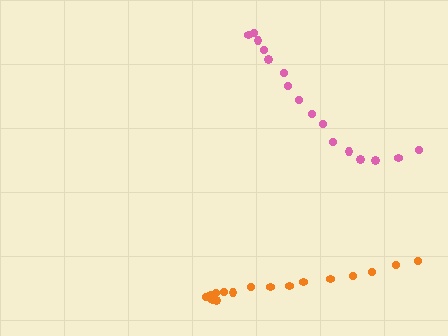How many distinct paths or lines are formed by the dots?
There are 2 distinct paths.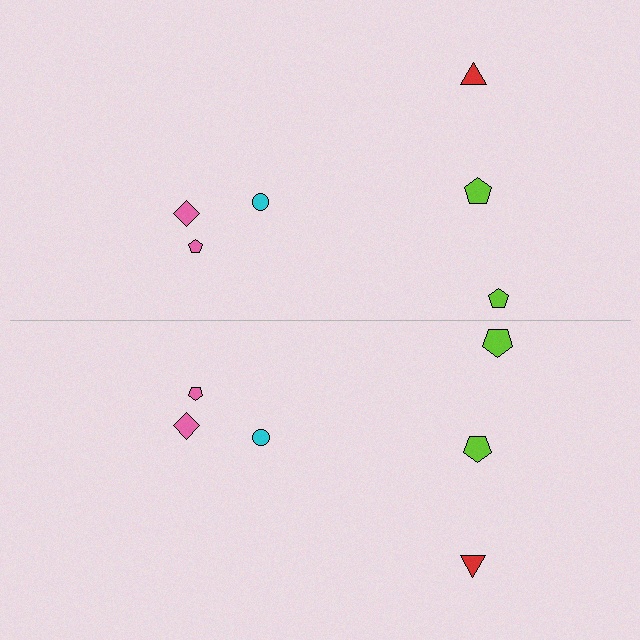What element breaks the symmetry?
The lime pentagon on the bottom side has a different size than its mirror counterpart.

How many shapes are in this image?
There are 12 shapes in this image.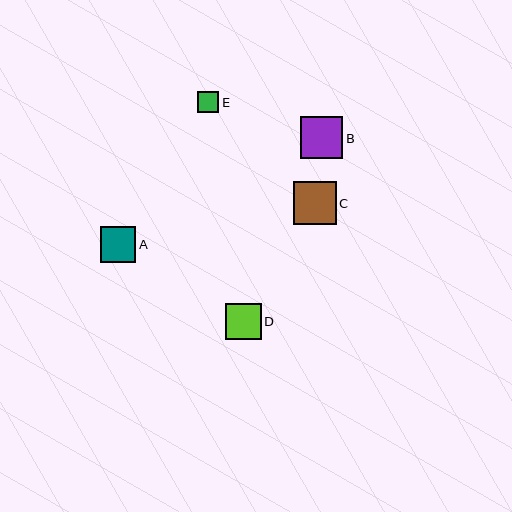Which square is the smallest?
Square E is the smallest with a size of approximately 21 pixels.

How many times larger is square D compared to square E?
Square D is approximately 1.7 times the size of square E.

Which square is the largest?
Square C is the largest with a size of approximately 43 pixels.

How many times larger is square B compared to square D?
Square B is approximately 1.2 times the size of square D.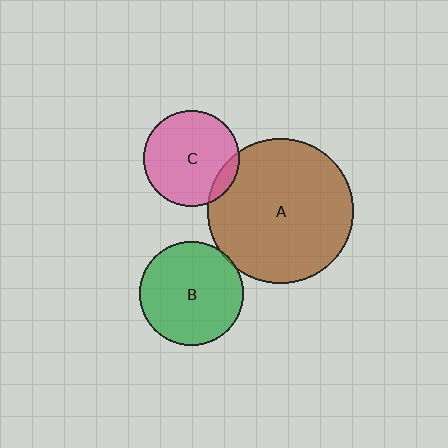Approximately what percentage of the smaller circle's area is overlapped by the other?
Approximately 5%.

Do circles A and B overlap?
Yes.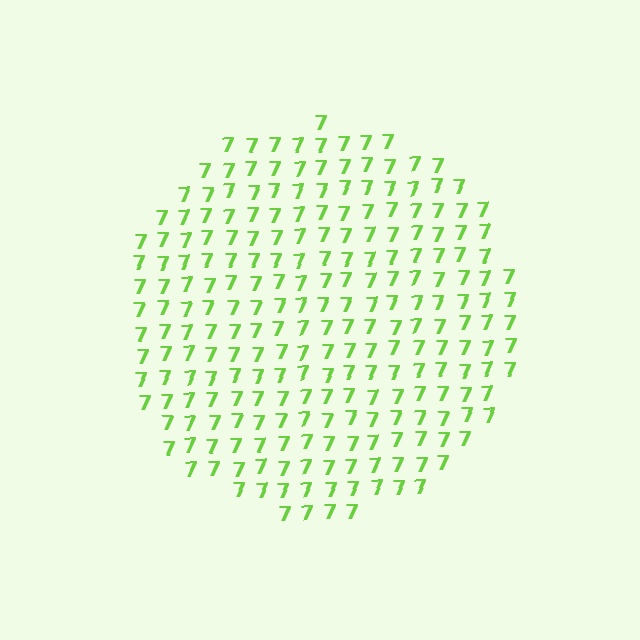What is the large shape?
The large shape is a circle.